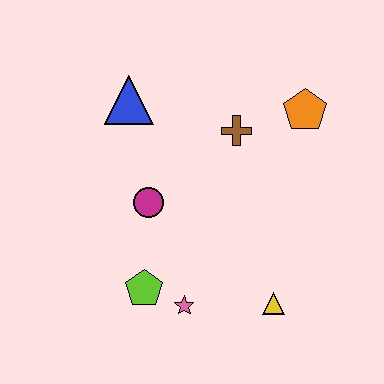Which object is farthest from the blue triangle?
The yellow triangle is farthest from the blue triangle.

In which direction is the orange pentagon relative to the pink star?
The orange pentagon is above the pink star.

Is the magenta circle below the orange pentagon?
Yes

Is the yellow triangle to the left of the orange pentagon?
Yes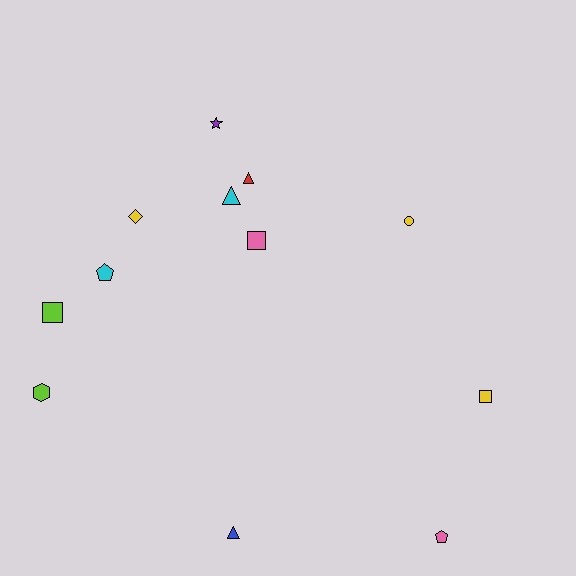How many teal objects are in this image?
There are no teal objects.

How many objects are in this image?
There are 12 objects.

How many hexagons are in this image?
There is 1 hexagon.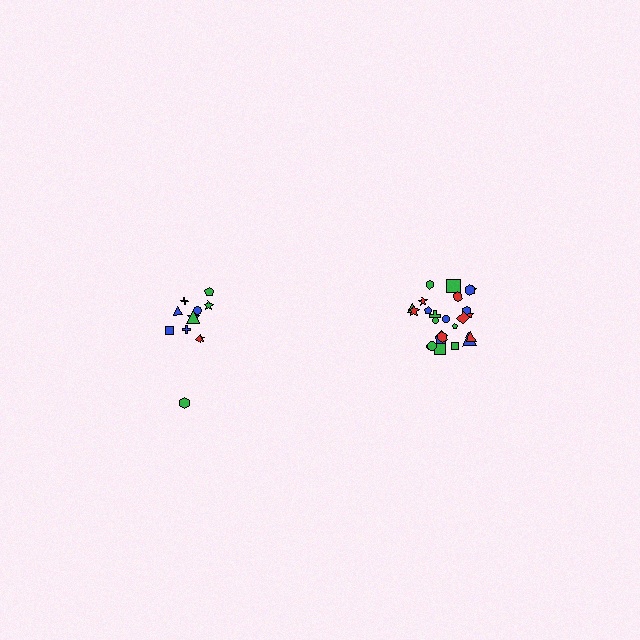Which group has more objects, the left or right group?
The right group.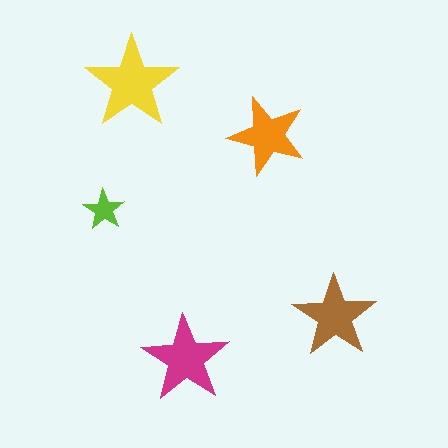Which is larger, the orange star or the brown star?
The brown one.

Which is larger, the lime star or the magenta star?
The magenta one.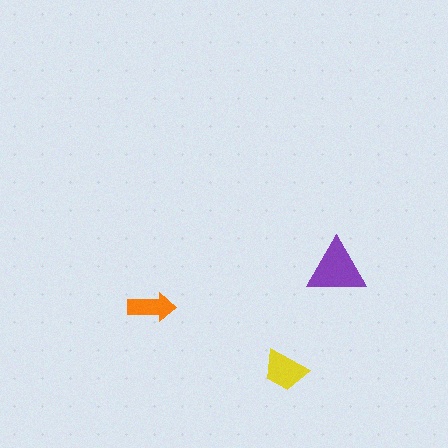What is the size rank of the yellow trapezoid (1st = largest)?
2nd.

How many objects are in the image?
There are 3 objects in the image.